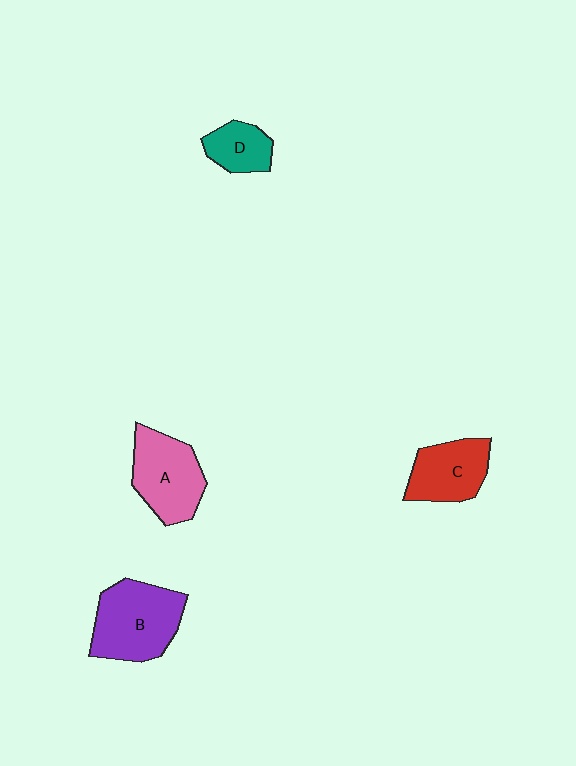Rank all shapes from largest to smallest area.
From largest to smallest: B (purple), A (pink), C (red), D (teal).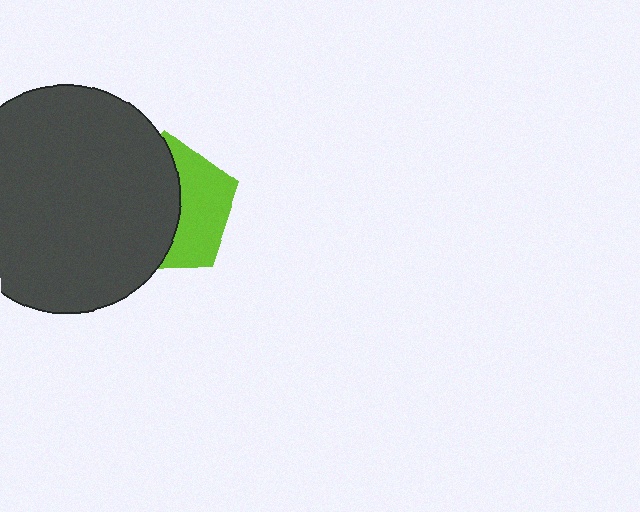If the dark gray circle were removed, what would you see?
You would see the complete lime pentagon.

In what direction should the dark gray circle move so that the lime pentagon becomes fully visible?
The dark gray circle should move left. That is the shortest direction to clear the overlap and leave the lime pentagon fully visible.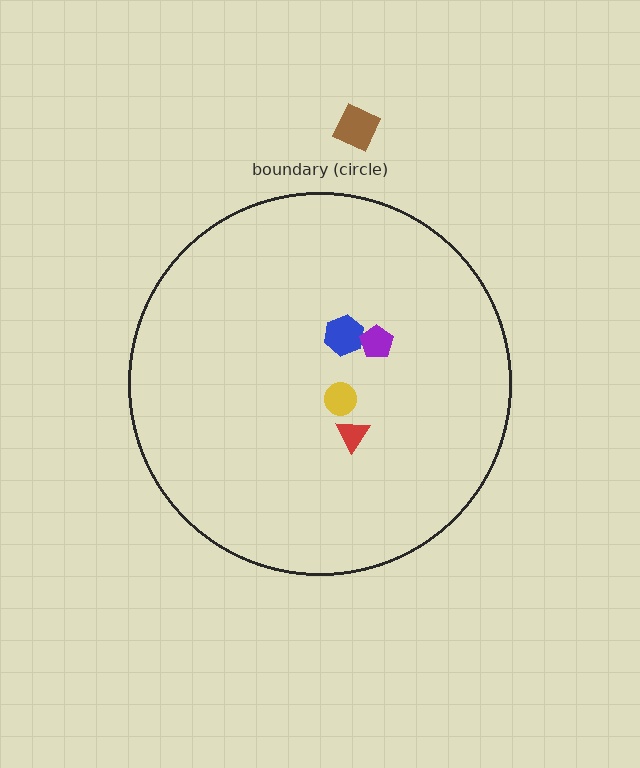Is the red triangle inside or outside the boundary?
Inside.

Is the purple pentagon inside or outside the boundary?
Inside.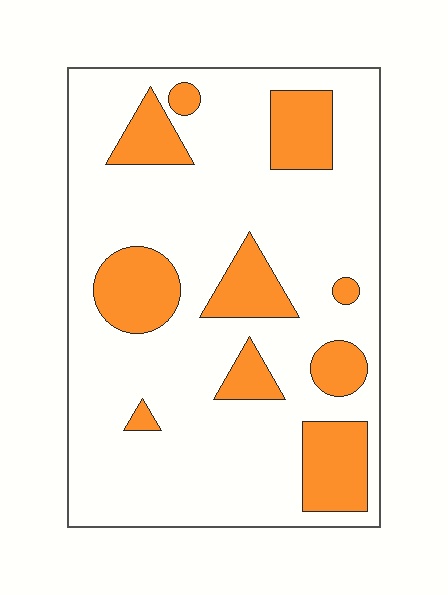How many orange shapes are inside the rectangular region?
10.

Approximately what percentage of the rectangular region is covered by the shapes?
Approximately 20%.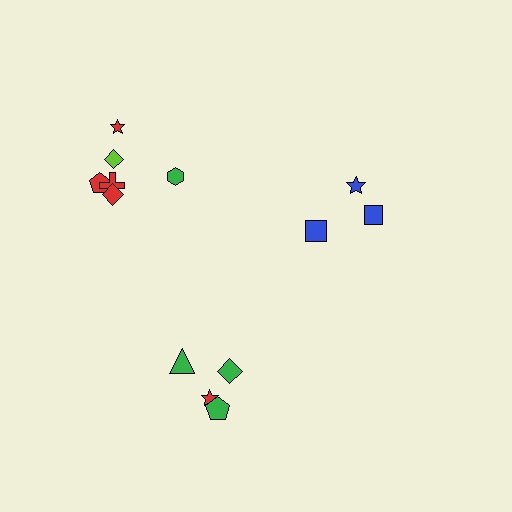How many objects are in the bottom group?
There are 4 objects.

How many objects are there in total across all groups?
There are 13 objects.